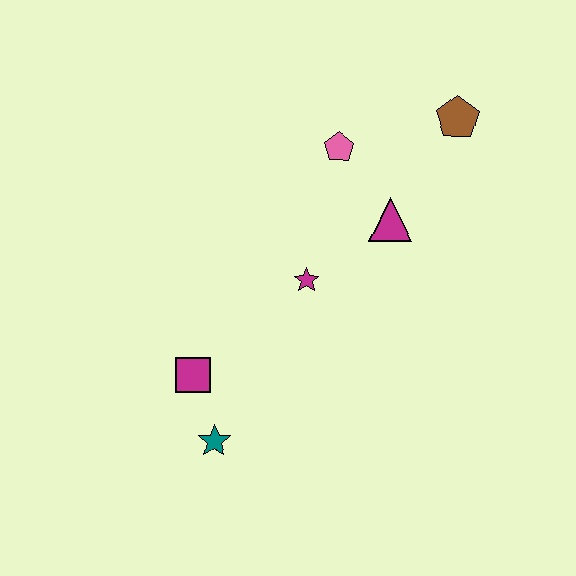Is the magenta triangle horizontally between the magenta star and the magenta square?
No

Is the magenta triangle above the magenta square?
Yes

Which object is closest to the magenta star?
The magenta triangle is closest to the magenta star.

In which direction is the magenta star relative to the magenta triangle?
The magenta star is to the left of the magenta triangle.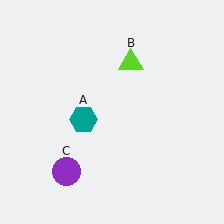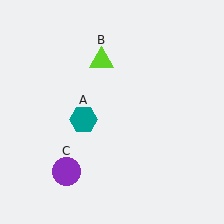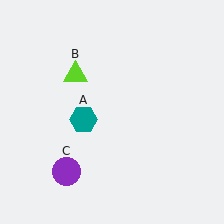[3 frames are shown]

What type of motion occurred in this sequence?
The lime triangle (object B) rotated counterclockwise around the center of the scene.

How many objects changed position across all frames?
1 object changed position: lime triangle (object B).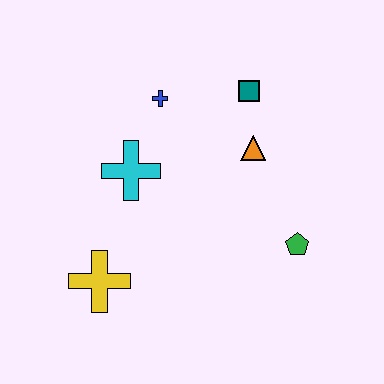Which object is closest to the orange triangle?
The teal square is closest to the orange triangle.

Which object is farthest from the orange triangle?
The yellow cross is farthest from the orange triangle.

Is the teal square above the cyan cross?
Yes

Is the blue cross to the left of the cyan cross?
No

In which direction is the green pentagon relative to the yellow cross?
The green pentagon is to the right of the yellow cross.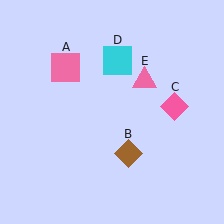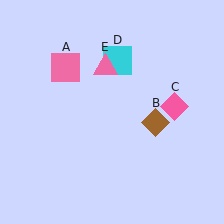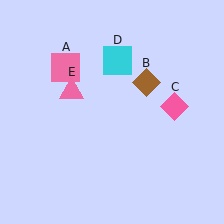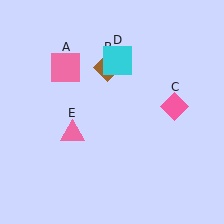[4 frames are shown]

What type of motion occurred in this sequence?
The brown diamond (object B), pink triangle (object E) rotated counterclockwise around the center of the scene.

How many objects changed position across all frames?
2 objects changed position: brown diamond (object B), pink triangle (object E).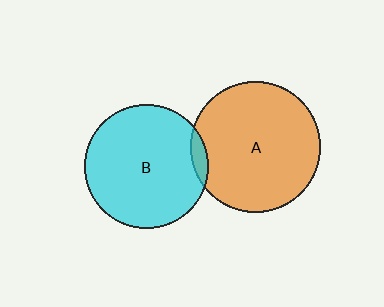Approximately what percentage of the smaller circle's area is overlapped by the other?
Approximately 5%.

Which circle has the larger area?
Circle A (orange).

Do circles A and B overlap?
Yes.